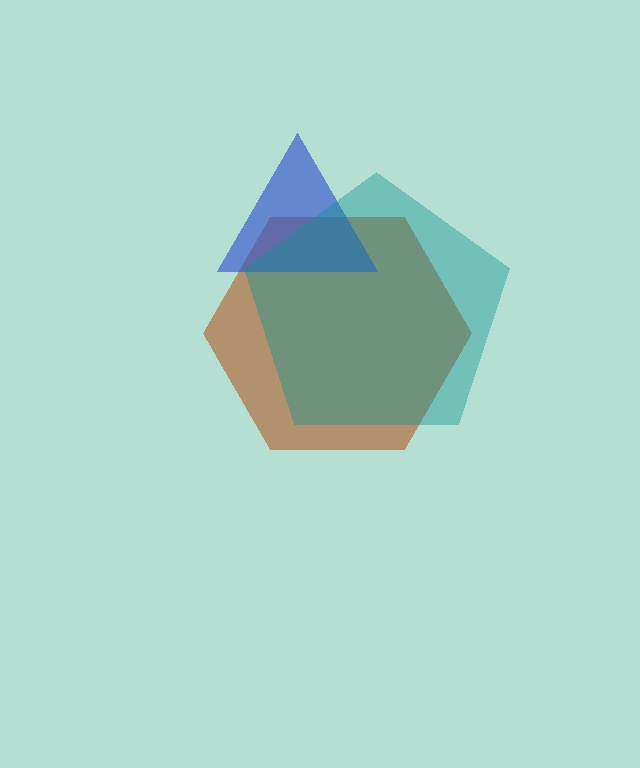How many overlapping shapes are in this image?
There are 3 overlapping shapes in the image.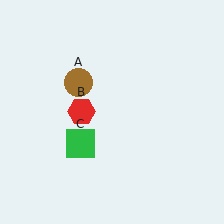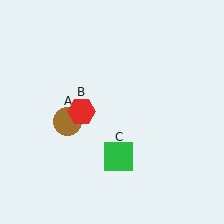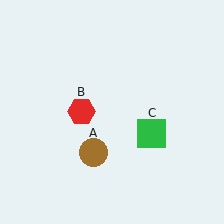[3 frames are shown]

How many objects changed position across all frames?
2 objects changed position: brown circle (object A), green square (object C).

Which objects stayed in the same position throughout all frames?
Red hexagon (object B) remained stationary.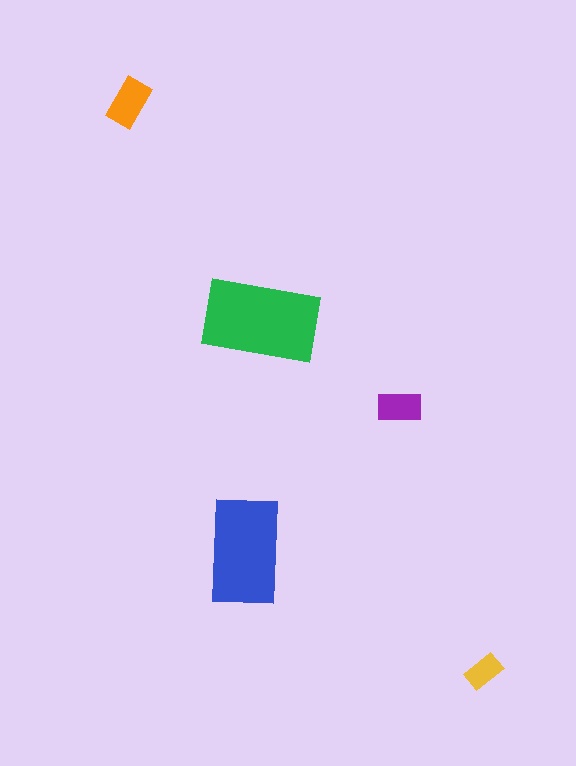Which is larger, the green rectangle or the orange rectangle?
The green one.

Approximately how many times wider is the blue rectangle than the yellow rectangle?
About 3 times wider.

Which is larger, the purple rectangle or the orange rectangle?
The orange one.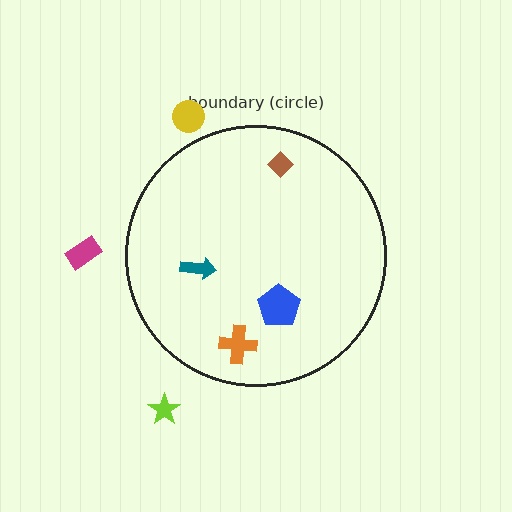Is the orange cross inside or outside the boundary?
Inside.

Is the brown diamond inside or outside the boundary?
Inside.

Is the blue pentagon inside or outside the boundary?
Inside.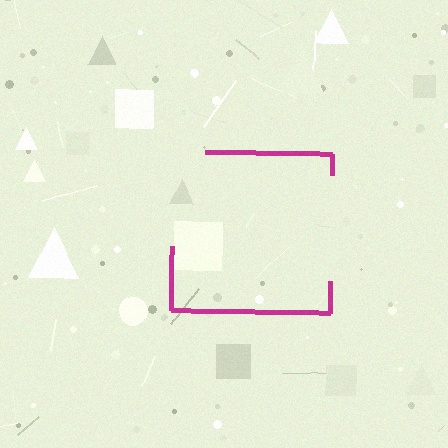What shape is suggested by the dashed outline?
The dashed outline suggests a square.